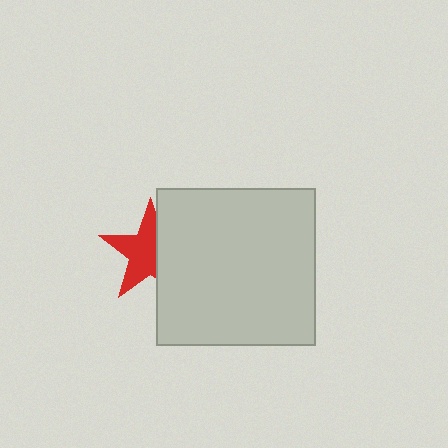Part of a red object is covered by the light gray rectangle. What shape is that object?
It is a star.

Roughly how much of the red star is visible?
About half of it is visible (roughly 60%).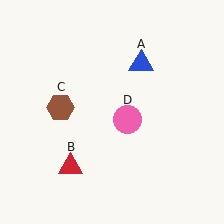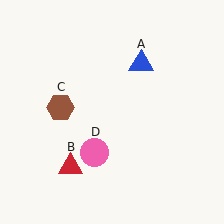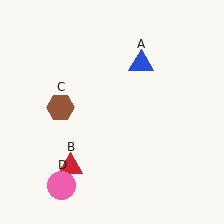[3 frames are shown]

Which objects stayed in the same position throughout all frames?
Blue triangle (object A) and red triangle (object B) and brown hexagon (object C) remained stationary.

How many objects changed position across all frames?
1 object changed position: pink circle (object D).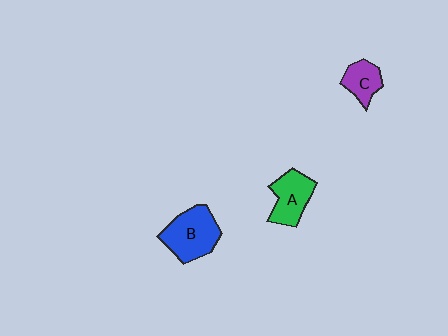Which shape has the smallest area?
Shape C (purple).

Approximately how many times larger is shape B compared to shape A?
Approximately 1.3 times.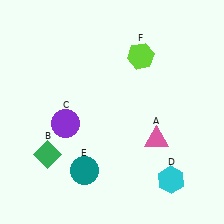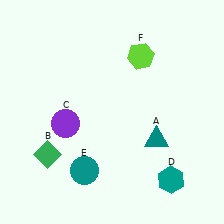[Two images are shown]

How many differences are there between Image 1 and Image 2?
There are 2 differences between the two images.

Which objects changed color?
A changed from pink to teal. D changed from cyan to teal.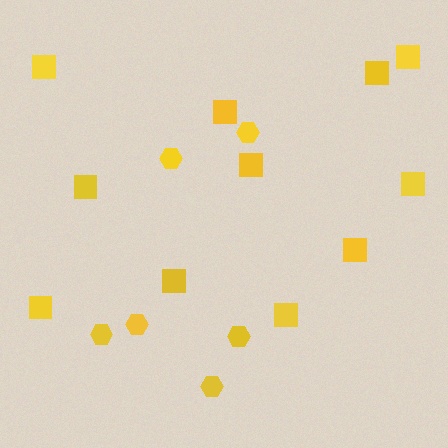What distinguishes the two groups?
There are 2 groups: one group of hexagons (6) and one group of squares (11).